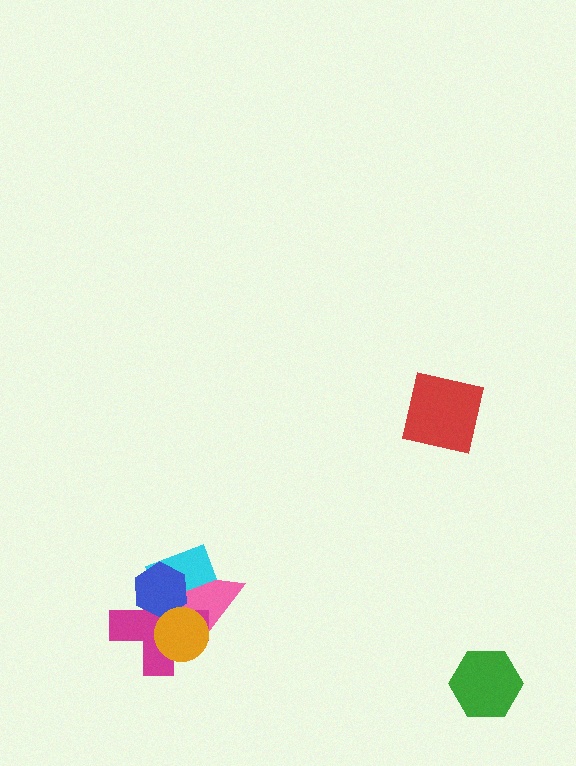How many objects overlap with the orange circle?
3 objects overlap with the orange circle.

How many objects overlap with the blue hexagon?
4 objects overlap with the blue hexagon.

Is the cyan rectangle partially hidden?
Yes, it is partially covered by another shape.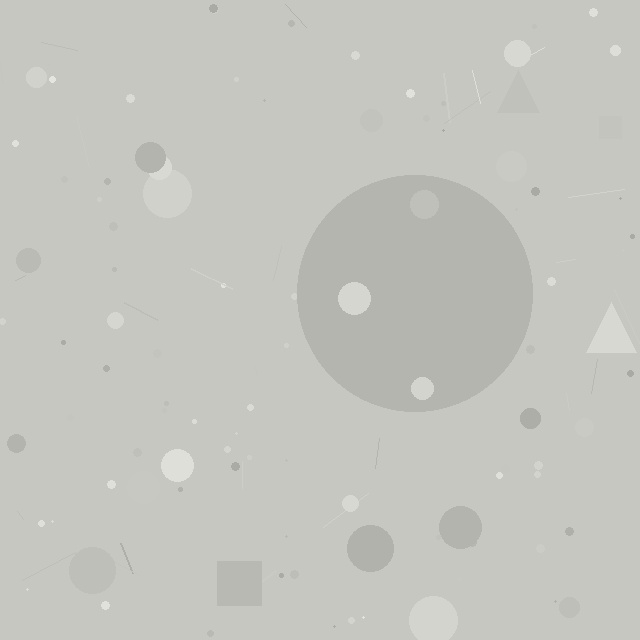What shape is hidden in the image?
A circle is hidden in the image.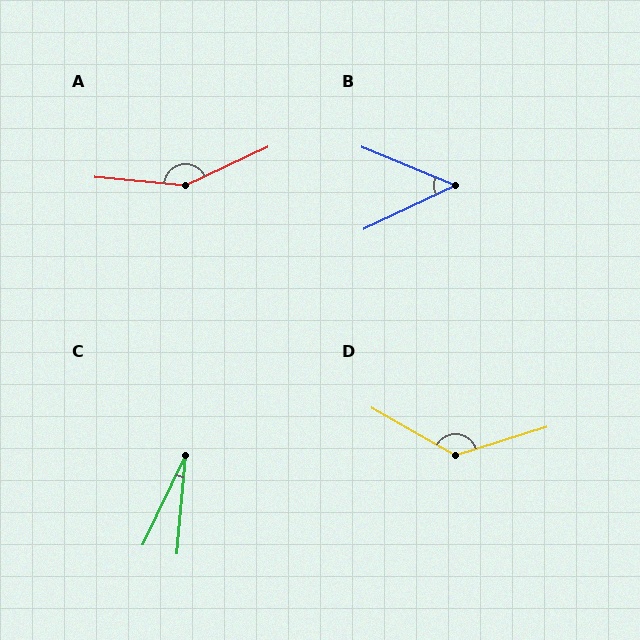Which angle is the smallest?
C, at approximately 20 degrees.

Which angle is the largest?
A, at approximately 150 degrees.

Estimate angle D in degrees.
Approximately 133 degrees.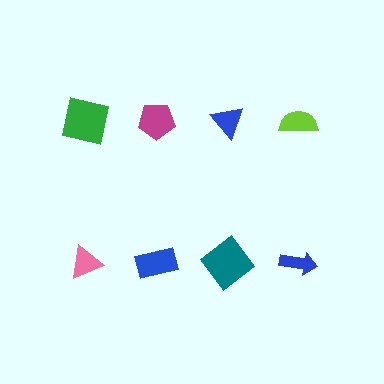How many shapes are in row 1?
4 shapes.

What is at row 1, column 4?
A lime semicircle.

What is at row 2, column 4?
A blue arrow.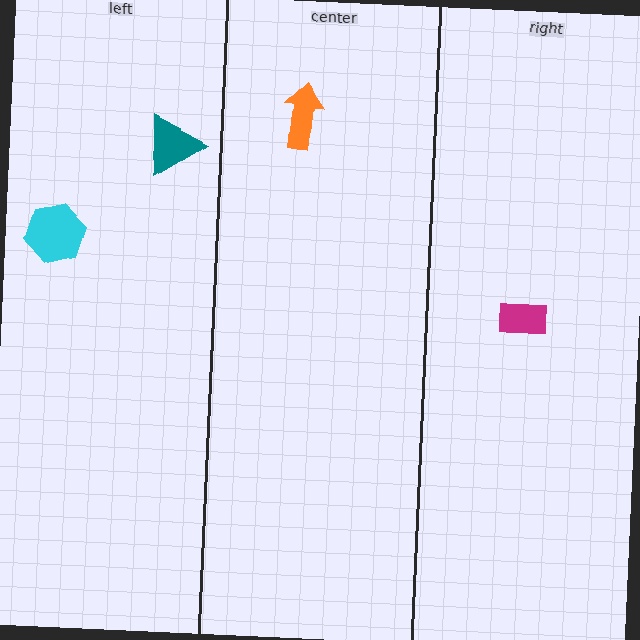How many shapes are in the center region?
1.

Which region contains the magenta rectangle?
The right region.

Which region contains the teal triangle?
The left region.